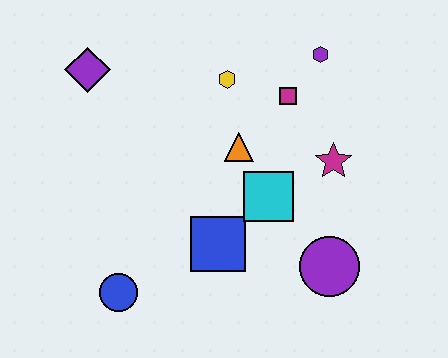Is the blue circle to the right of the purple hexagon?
No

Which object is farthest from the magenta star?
The purple diamond is farthest from the magenta star.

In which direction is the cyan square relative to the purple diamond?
The cyan square is to the right of the purple diamond.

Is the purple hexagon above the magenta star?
Yes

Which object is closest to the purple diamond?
The yellow hexagon is closest to the purple diamond.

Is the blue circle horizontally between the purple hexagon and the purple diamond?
Yes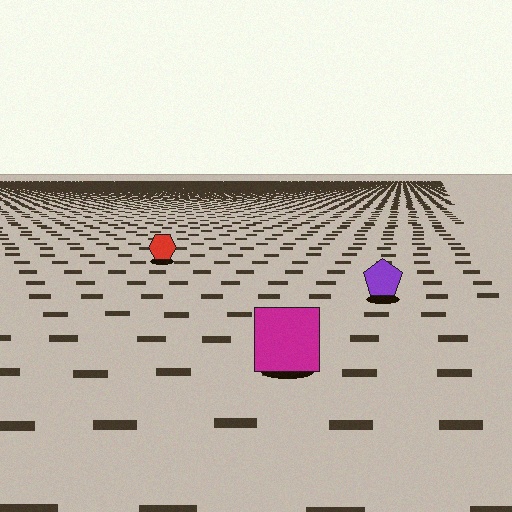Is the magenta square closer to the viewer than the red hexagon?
Yes. The magenta square is closer — you can tell from the texture gradient: the ground texture is coarser near it.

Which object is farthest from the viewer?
The red hexagon is farthest from the viewer. It appears smaller and the ground texture around it is denser.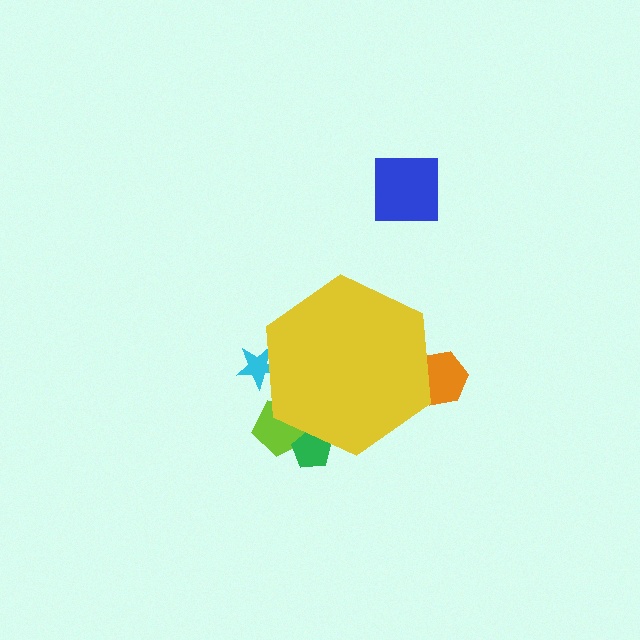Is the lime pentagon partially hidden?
Yes, the lime pentagon is partially hidden behind the yellow hexagon.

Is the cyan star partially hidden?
Yes, the cyan star is partially hidden behind the yellow hexagon.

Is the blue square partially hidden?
No, the blue square is fully visible.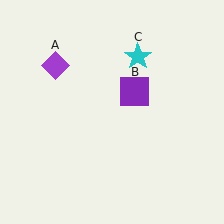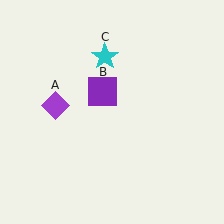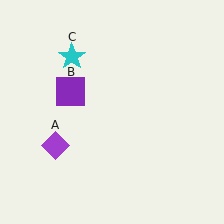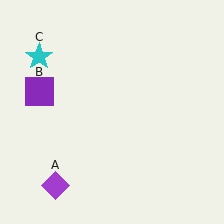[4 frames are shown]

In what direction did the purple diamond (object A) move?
The purple diamond (object A) moved down.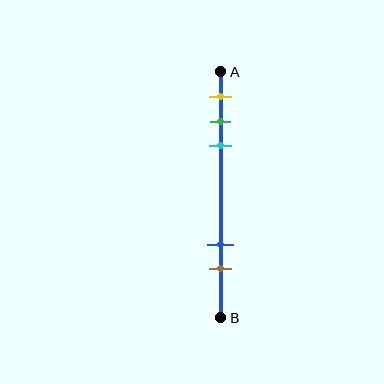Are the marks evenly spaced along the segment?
No, the marks are not evenly spaced.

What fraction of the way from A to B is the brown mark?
The brown mark is approximately 80% (0.8) of the way from A to B.